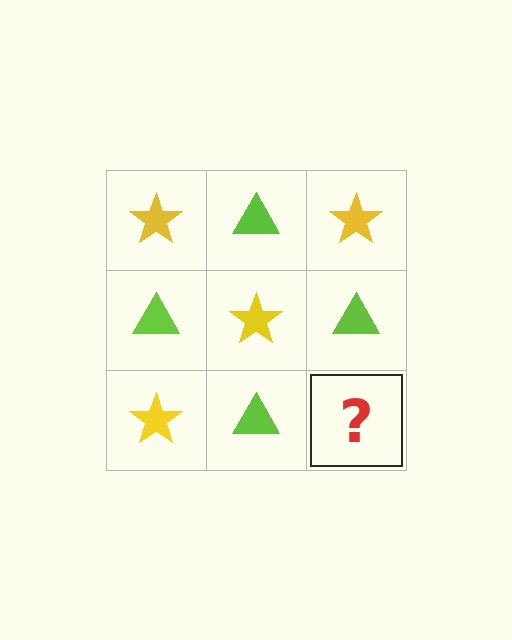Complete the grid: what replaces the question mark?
The question mark should be replaced with a yellow star.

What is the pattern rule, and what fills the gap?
The rule is that it alternates yellow star and lime triangle in a checkerboard pattern. The gap should be filled with a yellow star.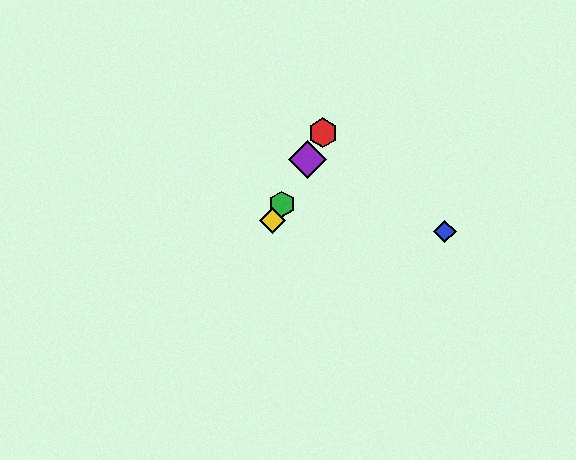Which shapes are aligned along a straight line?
The red hexagon, the green hexagon, the yellow diamond, the purple diamond are aligned along a straight line.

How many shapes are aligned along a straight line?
4 shapes (the red hexagon, the green hexagon, the yellow diamond, the purple diamond) are aligned along a straight line.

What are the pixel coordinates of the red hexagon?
The red hexagon is at (323, 133).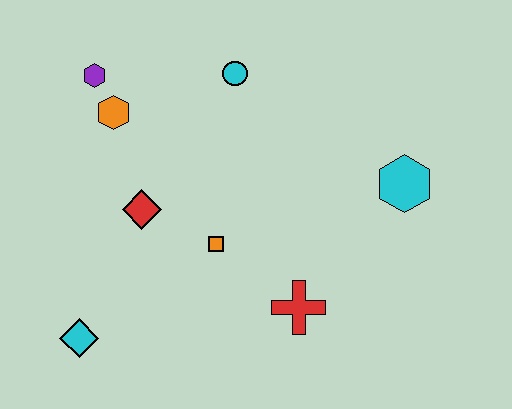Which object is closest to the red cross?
The orange square is closest to the red cross.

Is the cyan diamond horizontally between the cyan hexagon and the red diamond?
No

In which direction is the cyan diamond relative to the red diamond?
The cyan diamond is below the red diamond.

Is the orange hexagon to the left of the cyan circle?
Yes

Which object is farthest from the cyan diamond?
The cyan hexagon is farthest from the cyan diamond.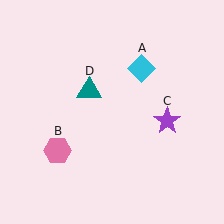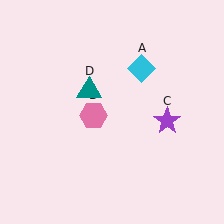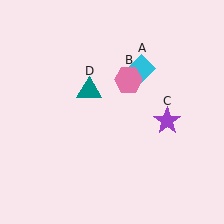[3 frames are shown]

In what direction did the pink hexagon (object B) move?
The pink hexagon (object B) moved up and to the right.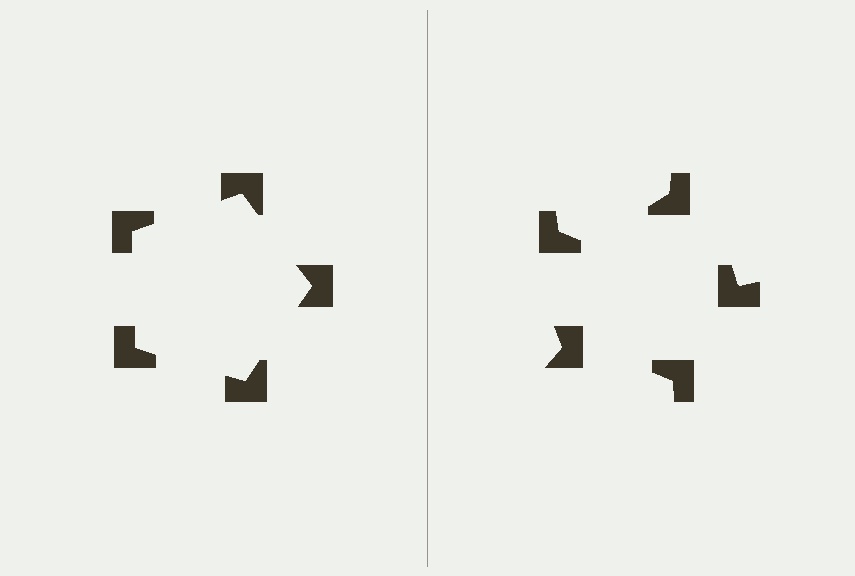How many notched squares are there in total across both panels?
10 — 5 on each side.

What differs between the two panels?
The notched squares are positioned identically on both sides; only the wedge orientations differ. On the left they align to a pentagon; on the right they are misaligned.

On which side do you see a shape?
An illusory pentagon appears on the left side. On the right side the wedge cuts are rotated, so no coherent shape forms.